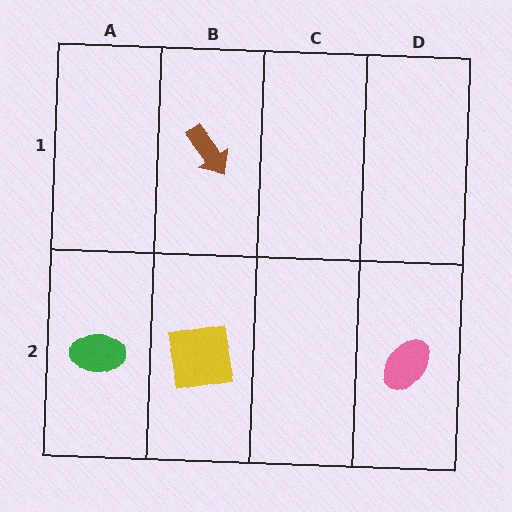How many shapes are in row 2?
3 shapes.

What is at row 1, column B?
A brown arrow.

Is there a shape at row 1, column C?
No, that cell is empty.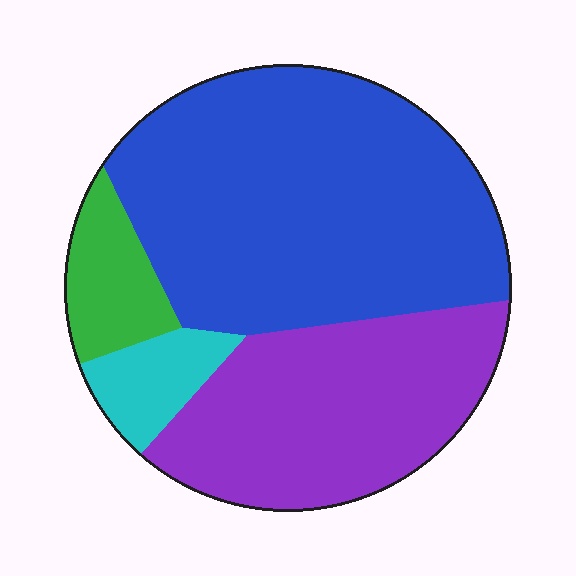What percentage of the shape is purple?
Purple covers 32% of the shape.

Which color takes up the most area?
Blue, at roughly 55%.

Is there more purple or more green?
Purple.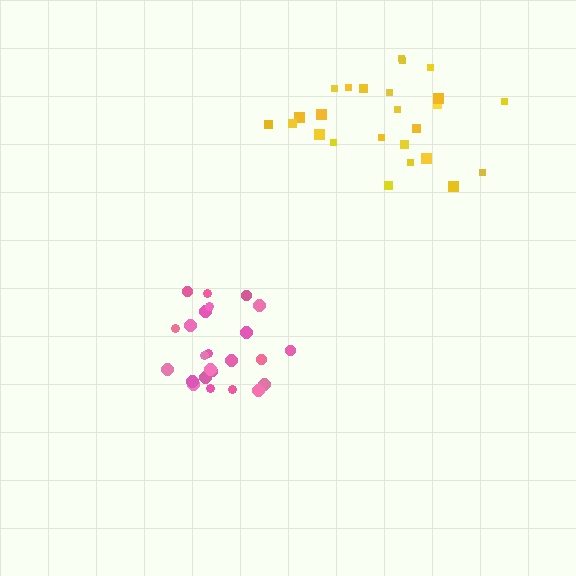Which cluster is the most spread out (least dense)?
Yellow.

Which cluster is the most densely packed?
Pink.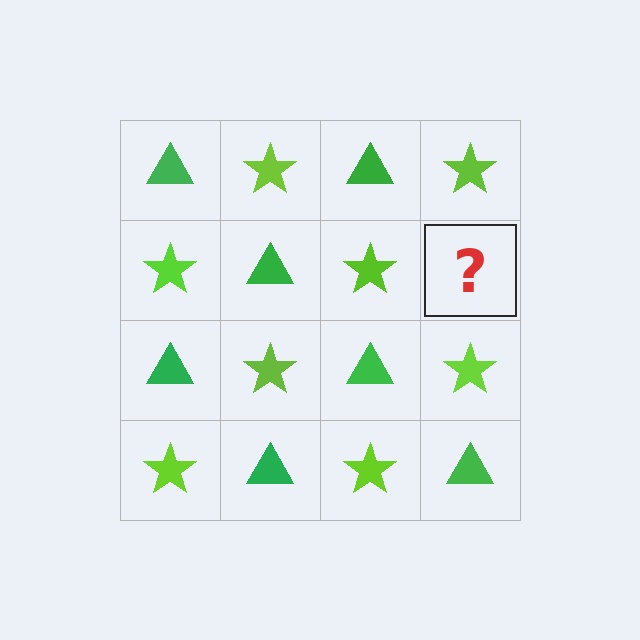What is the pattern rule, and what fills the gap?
The rule is that it alternates green triangle and lime star in a checkerboard pattern. The gap should be filled with a green triangle.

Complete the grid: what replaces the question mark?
The question mark should be replaced with a green triangle.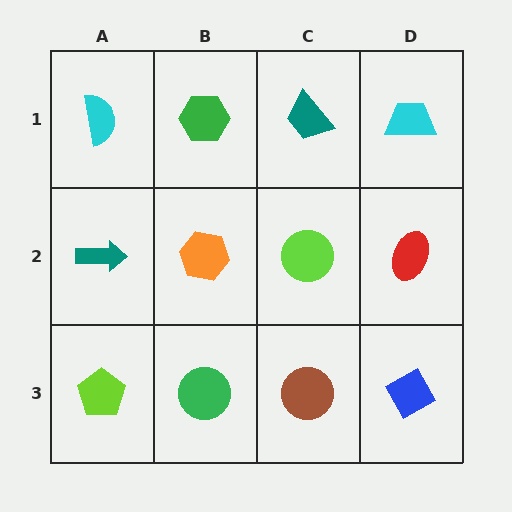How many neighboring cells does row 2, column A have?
3.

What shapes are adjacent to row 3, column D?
A red ellipse (row 2, column D), a brown circle (row 3, column C).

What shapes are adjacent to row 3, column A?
A teal arrow (row 2, column A), a green circle (row 3, column B).